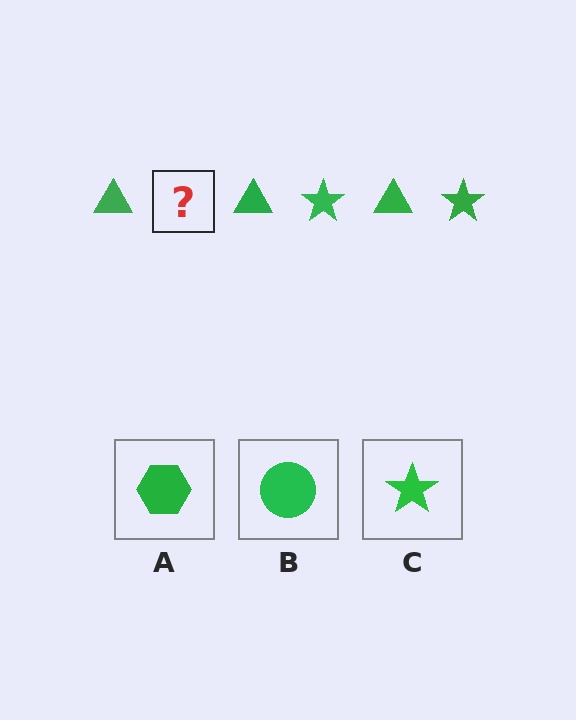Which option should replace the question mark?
Option C.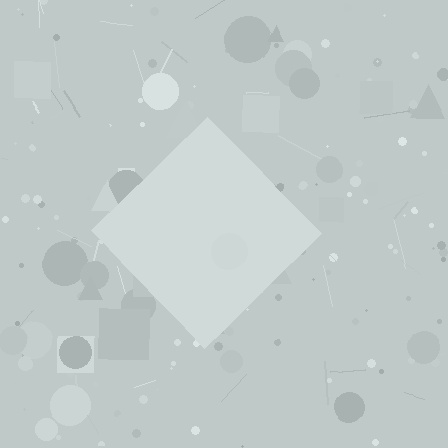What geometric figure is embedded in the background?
A diamond is embedded in the background.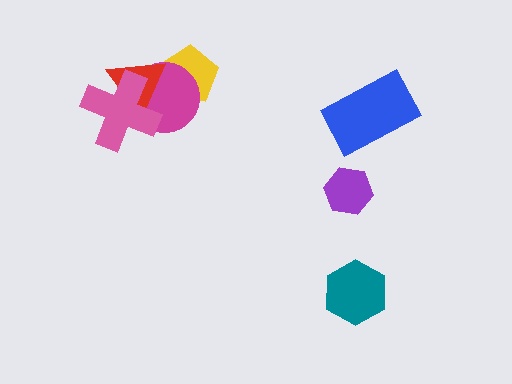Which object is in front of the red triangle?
The pink cross is in front of the red triangle.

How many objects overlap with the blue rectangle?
0 objects overlap with the blue rectangle.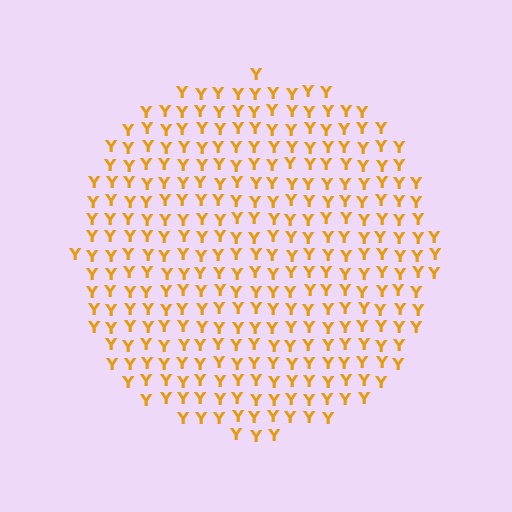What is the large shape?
The large shape is a circle.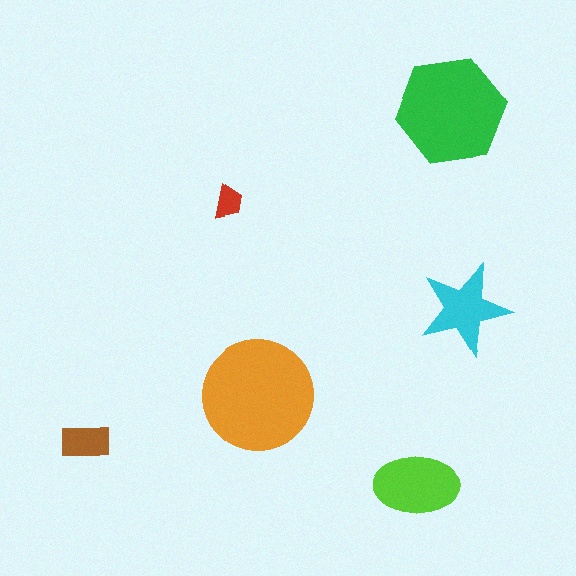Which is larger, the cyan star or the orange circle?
The orange circle.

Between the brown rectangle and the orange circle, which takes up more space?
The orange circle.